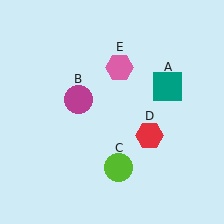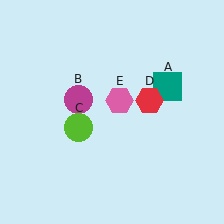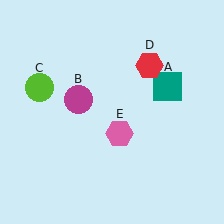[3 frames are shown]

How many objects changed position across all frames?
3 objects changed position: lime circle (object C), red hexagon (object D), pink hexagon (object E).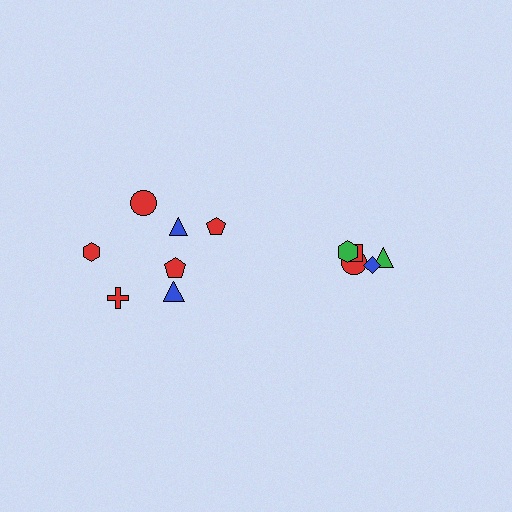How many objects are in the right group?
There are 5 objects.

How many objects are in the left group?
There are 7 objects.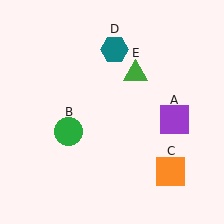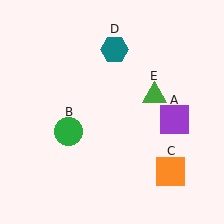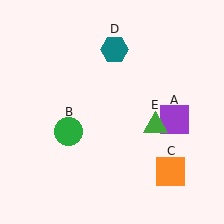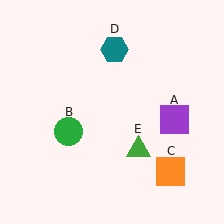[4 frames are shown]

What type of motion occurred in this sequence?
The green triangle (object E) rotated clockwise around the center of the scene.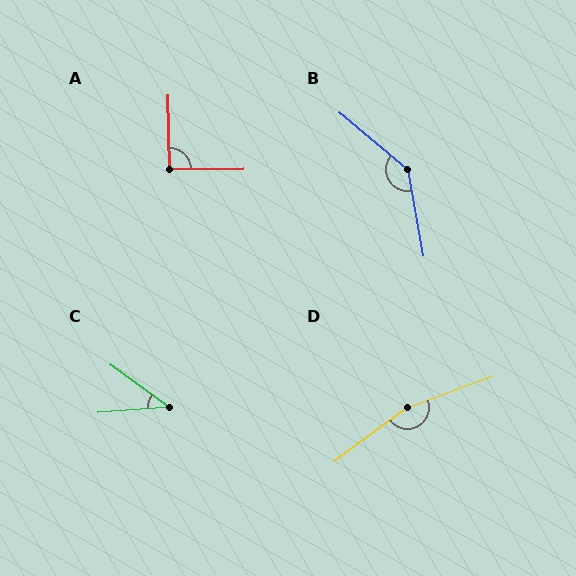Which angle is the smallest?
C, at approximately 41 degrees.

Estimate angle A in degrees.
Approximately 91 degrees.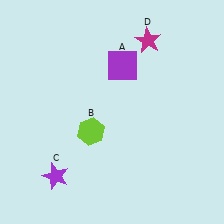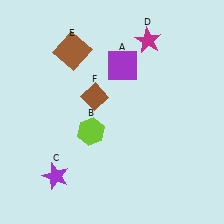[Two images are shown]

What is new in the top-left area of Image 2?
A brown diamond (F) was added in the top-left area of Image 2.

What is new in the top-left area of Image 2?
A brown square (E) was added in the top-left area of Image 2.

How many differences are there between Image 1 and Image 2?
There are 2 differences between the two images.